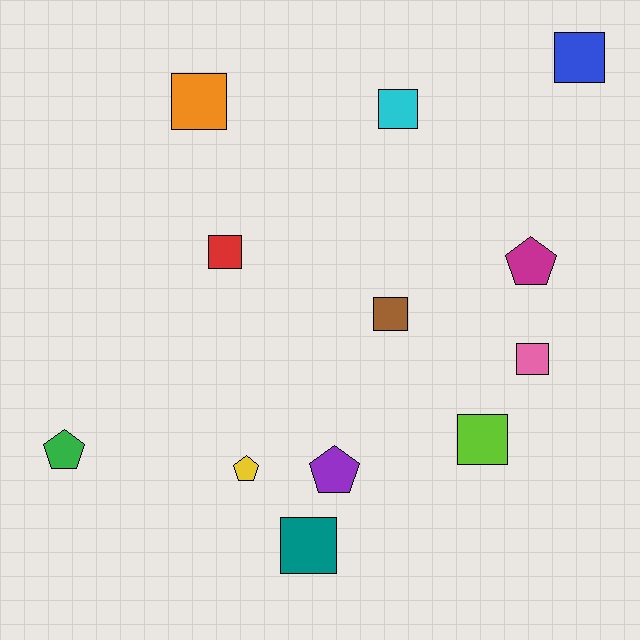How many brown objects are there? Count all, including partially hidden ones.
There is 1 brown object.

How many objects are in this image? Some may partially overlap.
There are 12 objects.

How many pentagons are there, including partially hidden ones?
There are 4 pentagons.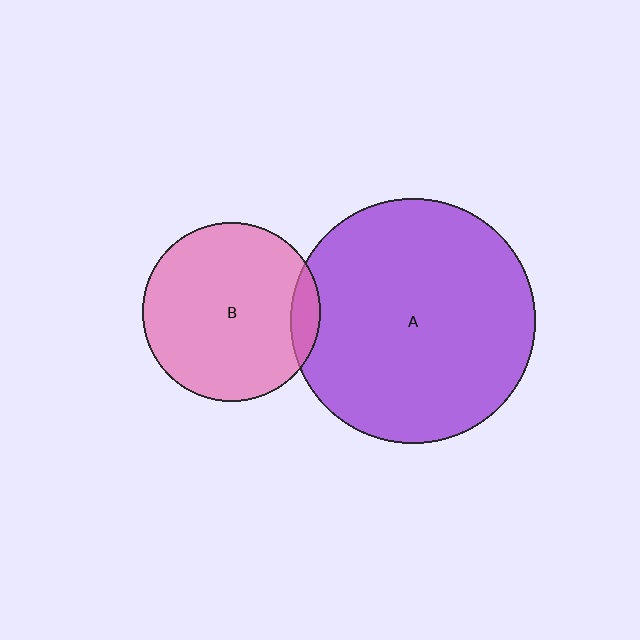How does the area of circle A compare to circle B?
Approximately 1.9 times.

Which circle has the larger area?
Circle A (purple).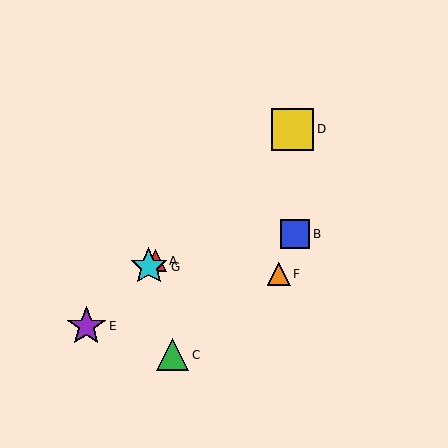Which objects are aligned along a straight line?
Objects A, D, E, G are aligned along a straight line.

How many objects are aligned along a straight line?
4 objects (A, D, E, G) are aligned along a straight line.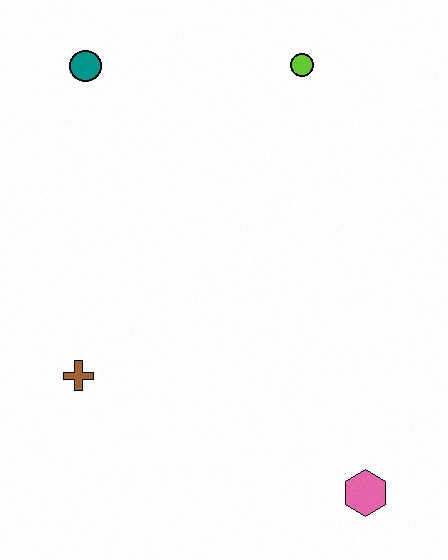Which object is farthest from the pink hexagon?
The teal circle is farthest from the pink hexagon.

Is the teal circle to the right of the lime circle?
No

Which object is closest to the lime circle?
The teal circle is closest to the lime circle.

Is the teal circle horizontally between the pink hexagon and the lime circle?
No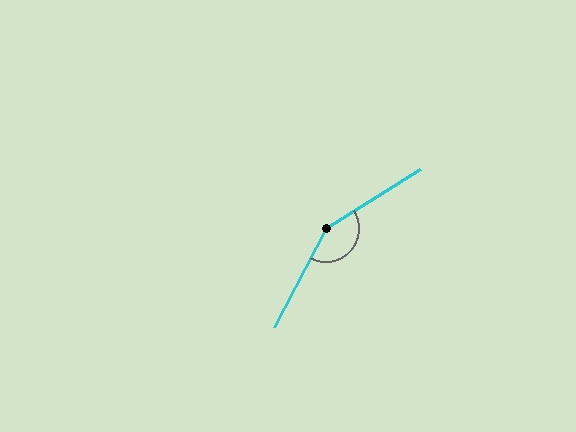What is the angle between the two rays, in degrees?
Approximately 149 degrees.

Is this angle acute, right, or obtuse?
It is obtuse.